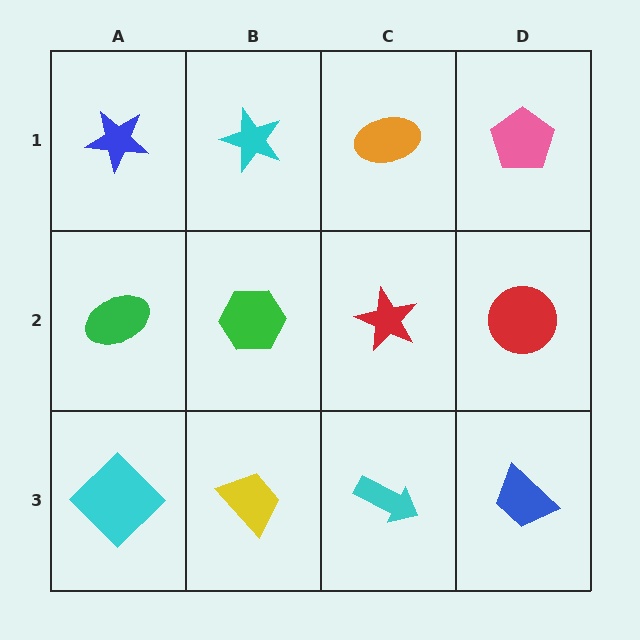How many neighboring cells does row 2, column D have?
3.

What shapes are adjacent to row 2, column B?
A cyan star (row 1, column B), a yellow trapezoid (row 3, column B), a green ellipse (row 2, column A), a red star (row 2, column C).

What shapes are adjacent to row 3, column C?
A red star (row 2, column C), a yellow trapezoid (row 3, column B), a blue trapezoid (row 3, column D).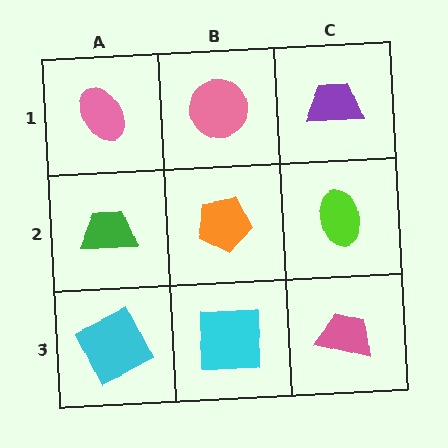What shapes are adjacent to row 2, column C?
A purple trapezoid (row 1, column C), a pink trapezoid (row 3, column C), an orange pentagon (row 2, column B).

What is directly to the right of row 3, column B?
A pink trapezoid.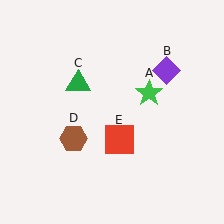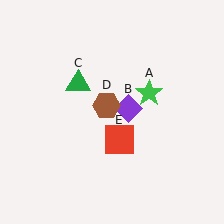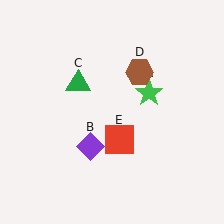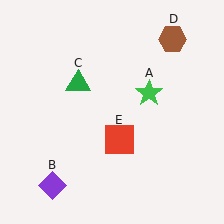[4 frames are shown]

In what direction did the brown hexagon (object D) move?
The brown hexagon (object D) moved up and to the right.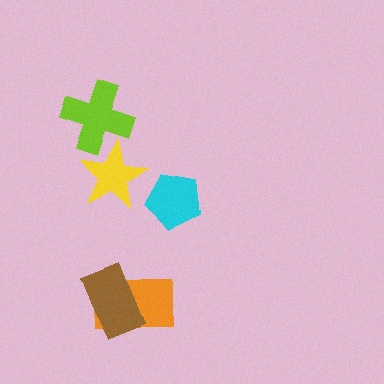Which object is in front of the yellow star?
The lime cross is in front of the yellow star.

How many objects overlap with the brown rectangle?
1 object overlaps with the brown rectangle.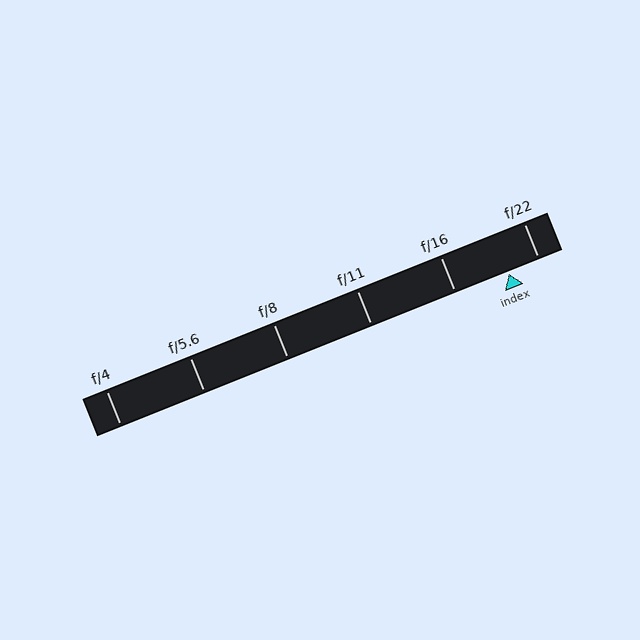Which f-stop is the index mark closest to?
The index mark is closest to f/22.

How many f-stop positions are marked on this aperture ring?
There are 6 f-stop positions marked.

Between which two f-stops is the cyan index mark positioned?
The index mark is between f/16 and f/22.